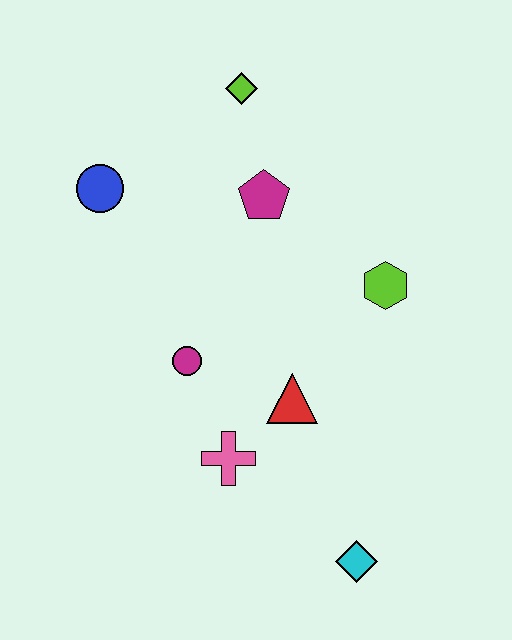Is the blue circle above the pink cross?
Yes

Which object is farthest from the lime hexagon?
The blue circle is farthest from the lime hexagon.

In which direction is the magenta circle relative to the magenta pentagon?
The magenta circle is below the magenta pentagon.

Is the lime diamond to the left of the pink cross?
No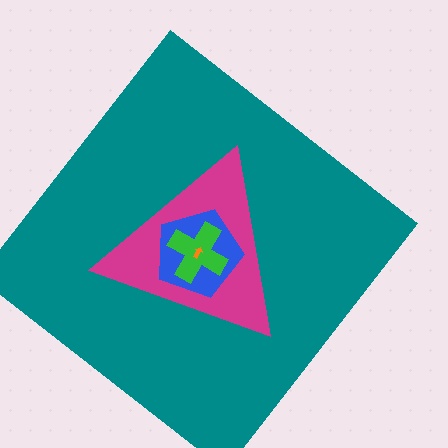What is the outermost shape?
The teal diamond.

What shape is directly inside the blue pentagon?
The green cross.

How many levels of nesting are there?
5.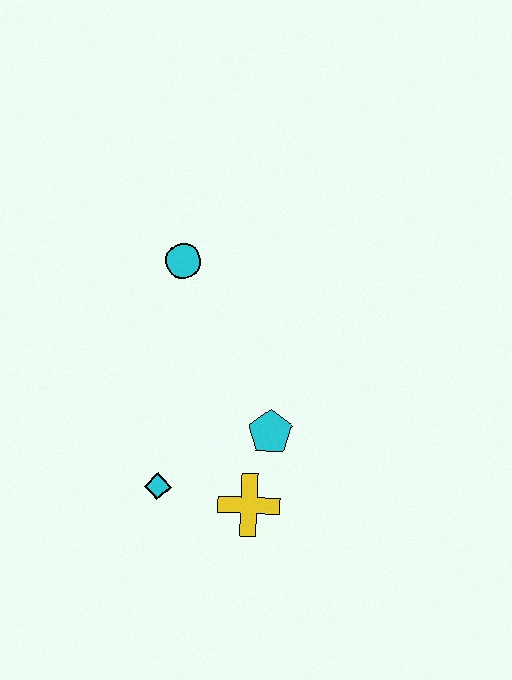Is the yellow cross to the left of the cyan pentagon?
Yes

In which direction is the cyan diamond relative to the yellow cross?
The cyan diamond is to the left of the yellow cross.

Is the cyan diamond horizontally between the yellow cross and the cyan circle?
No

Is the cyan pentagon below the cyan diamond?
No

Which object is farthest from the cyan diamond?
The cyan circle is farthest from the cyan diamond.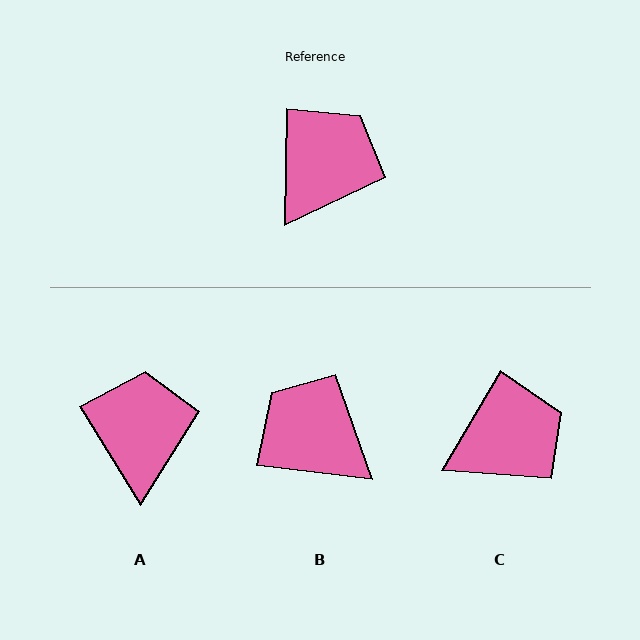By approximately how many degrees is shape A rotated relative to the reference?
Approximately 32 degrees counter-clockwise.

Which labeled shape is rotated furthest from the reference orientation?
B, about 84 degrees away.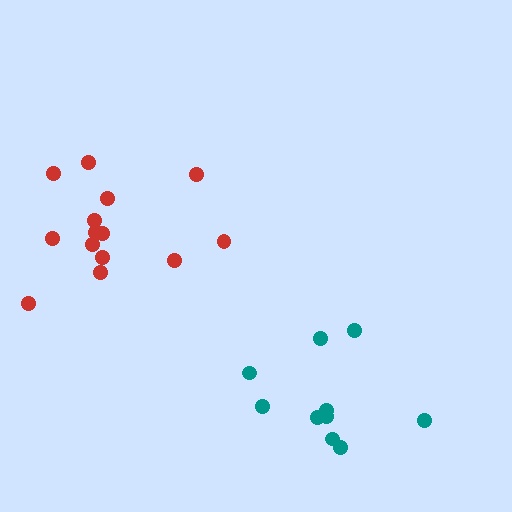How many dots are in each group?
Group 1: 10 dots, Group 2: 14 dots (24 total).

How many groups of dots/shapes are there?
There are 2 groups.